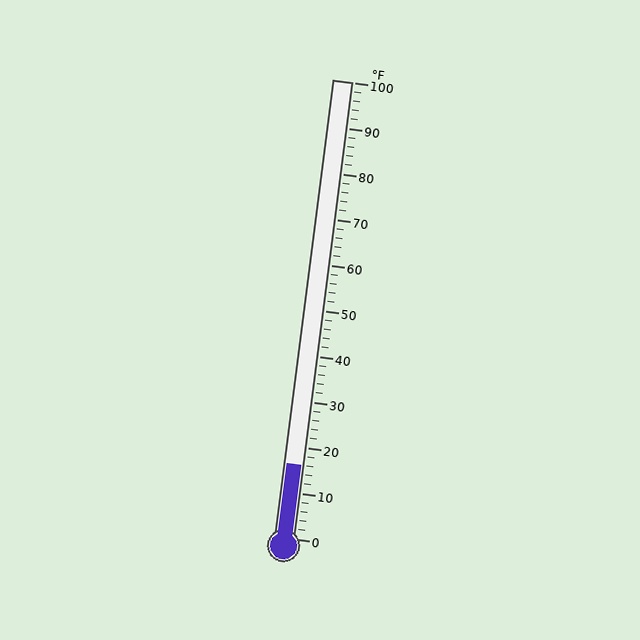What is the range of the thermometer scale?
The thermometer scale ranges from 0°F to 100°F.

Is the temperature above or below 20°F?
The temperature is below 20°F.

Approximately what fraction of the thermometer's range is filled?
The thermometer is filled to approximately 15% of its range.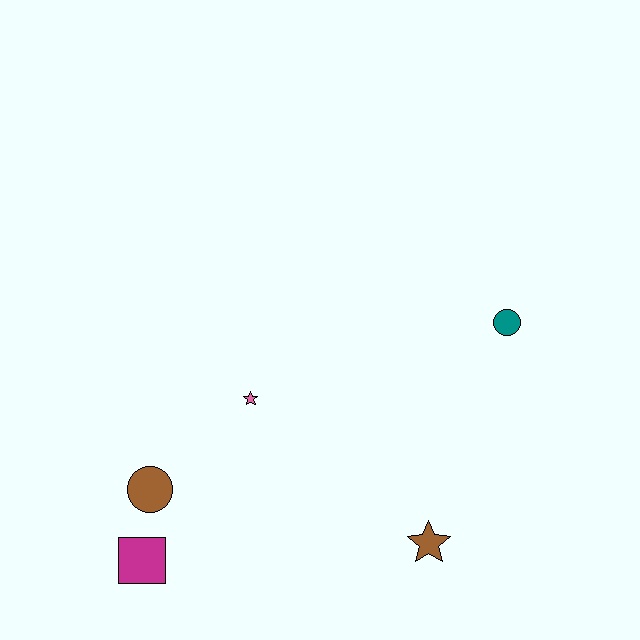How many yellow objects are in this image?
There are no yellow objects.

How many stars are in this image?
There are 2 stars.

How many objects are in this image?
There are 5 objects.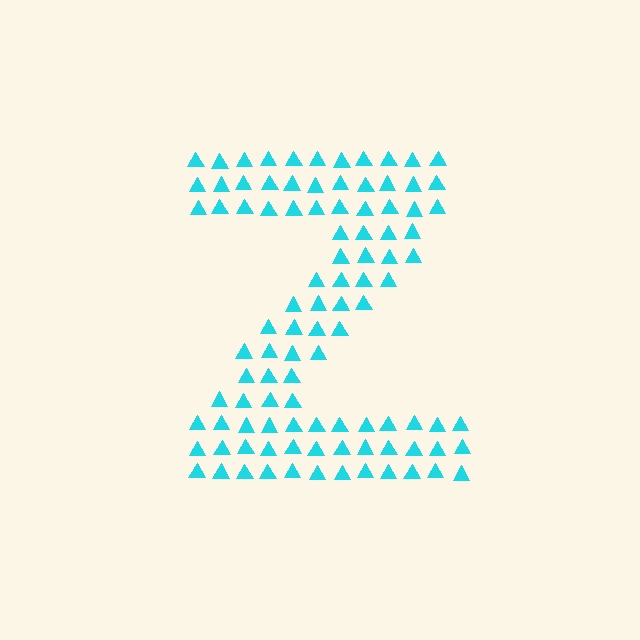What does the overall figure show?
The overall figure shows the letter Z.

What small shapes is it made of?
It is made of small triangles.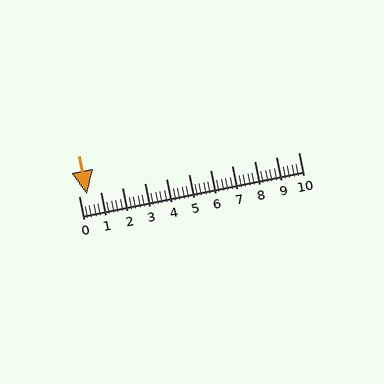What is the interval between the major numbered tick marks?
The major tick marks are spaced 1 units apart.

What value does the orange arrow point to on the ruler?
The orange arrow points to approximately 0.4.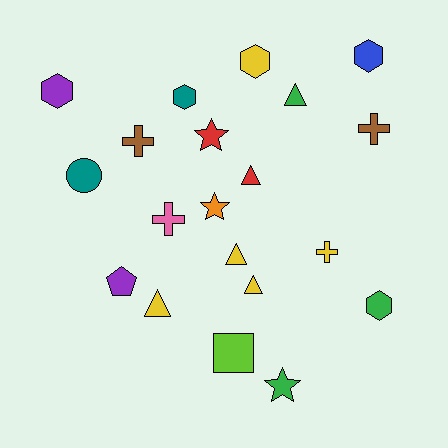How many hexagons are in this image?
There are 5 hexagons.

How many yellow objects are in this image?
There are 5 yellow objects.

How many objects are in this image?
There are 20 objects.